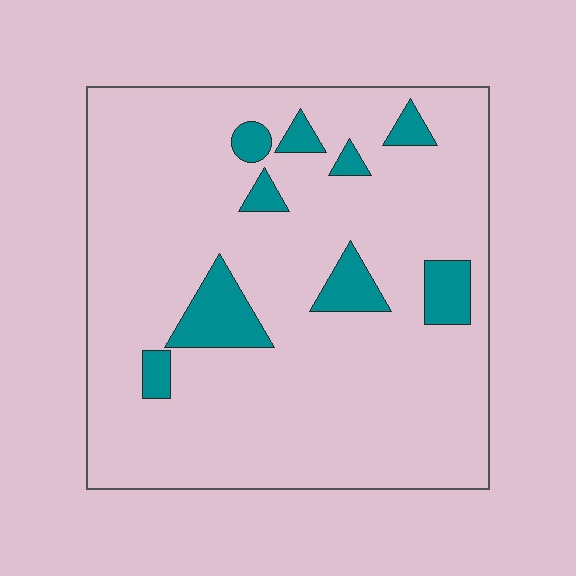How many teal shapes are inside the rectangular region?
9.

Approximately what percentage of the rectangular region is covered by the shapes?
Approximately 10%.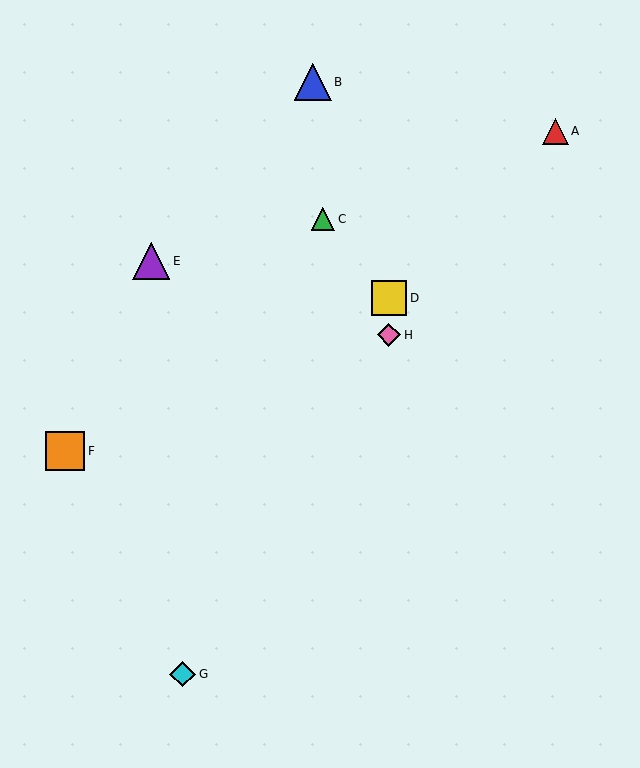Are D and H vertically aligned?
Yes, both are at x≈389.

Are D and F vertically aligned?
No, D is at x≈389 and F is at x≈65.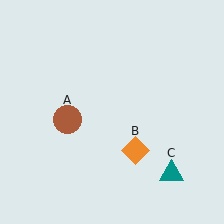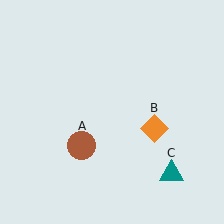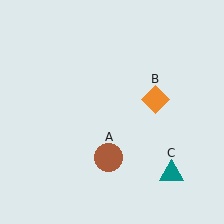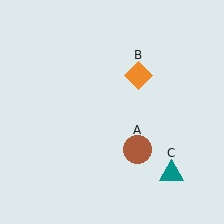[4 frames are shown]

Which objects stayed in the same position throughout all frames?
Teal triangle (object C) remained stationary.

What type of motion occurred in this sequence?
The brown circle (object A), orange diamond (object B) rotated counterclockwise around the center of the scene.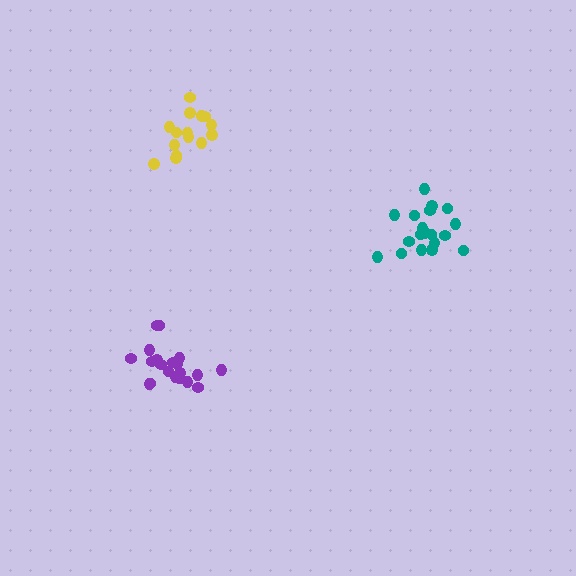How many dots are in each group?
Group 1: 16 dots, Group 2: 19 dots, Group 3: 20 dots (55 total).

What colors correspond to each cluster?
The clusters are colored: yellow, teal, purple.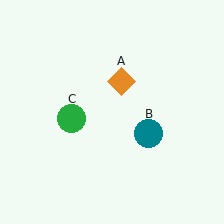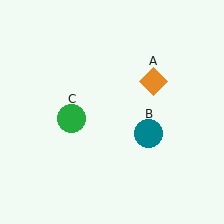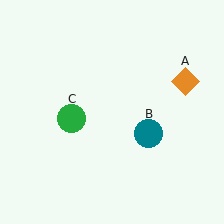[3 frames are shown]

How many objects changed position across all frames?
1 object changed position: orange diamond (object A).